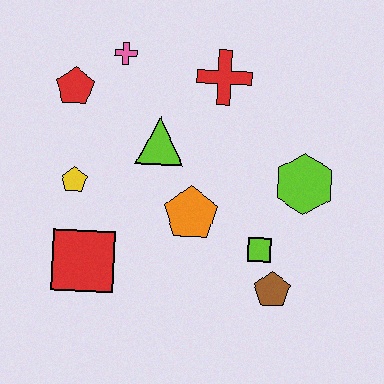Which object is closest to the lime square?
The brown pentagon is closest to the lime square.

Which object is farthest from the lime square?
The red pentagon is farthest from the lime square.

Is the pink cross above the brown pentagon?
Yes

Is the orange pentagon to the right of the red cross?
No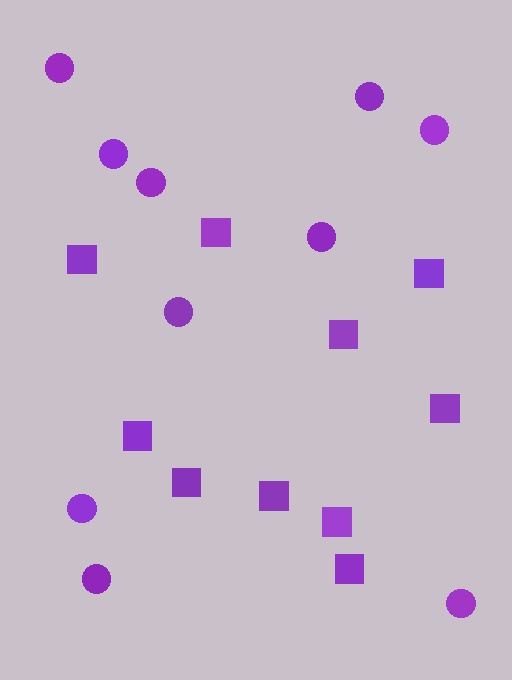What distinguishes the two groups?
There are 2 groups: one group of squares (10) and one group of circles (10).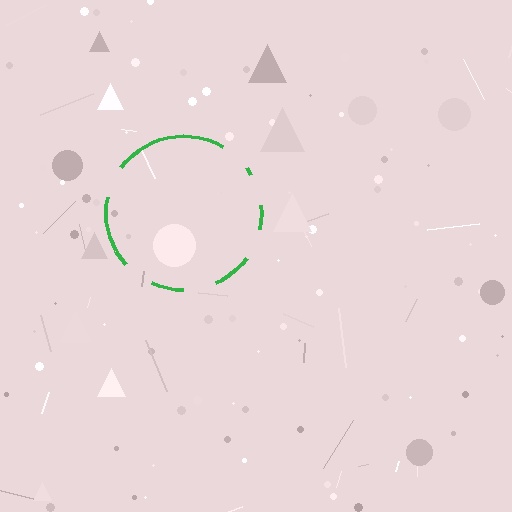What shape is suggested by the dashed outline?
The dashed outline suggests a circle.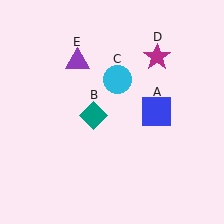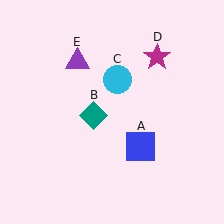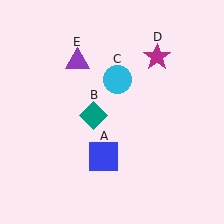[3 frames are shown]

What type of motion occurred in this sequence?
The blue square (object A) rotated clockwise around the center of the scene.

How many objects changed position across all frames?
1 object changed position: blue square (object A).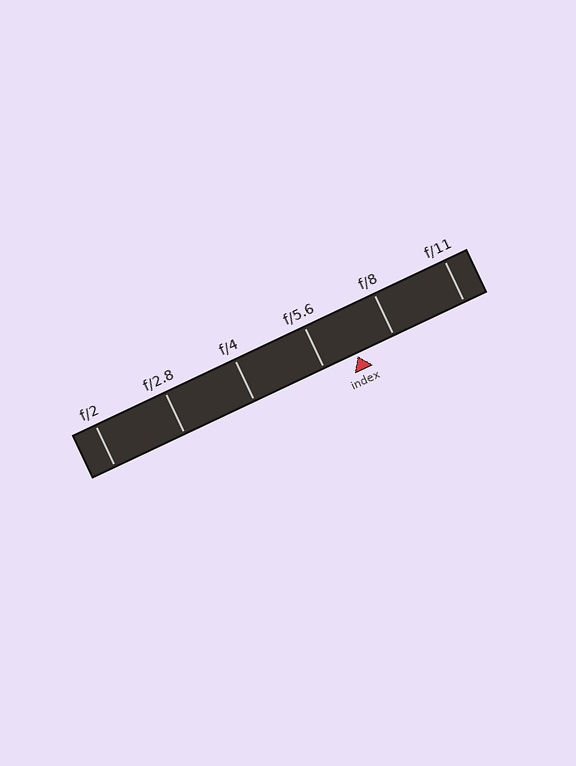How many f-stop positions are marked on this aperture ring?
There are 6 f-stop positions marked.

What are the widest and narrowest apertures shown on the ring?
The widest aperture shown is f/2 and the narrowest is f/11.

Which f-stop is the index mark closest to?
The index mark is closest to f/5.6.